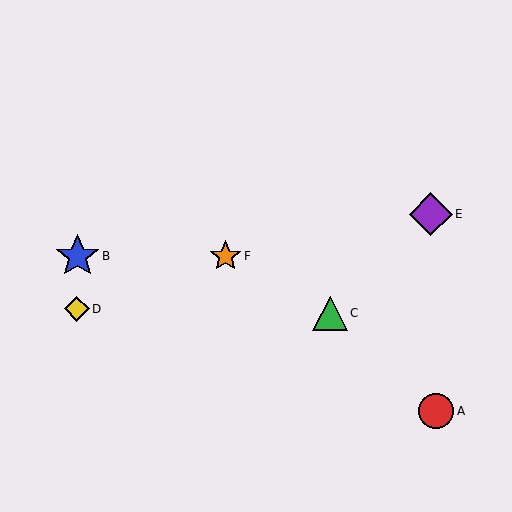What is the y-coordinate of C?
Object C is at y≈313.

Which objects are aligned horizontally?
Objects B, F are aligned horizontally.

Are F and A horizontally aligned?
No, F is at y≈256 and A is at y≈411.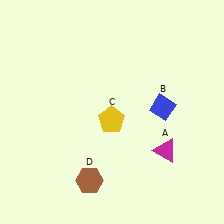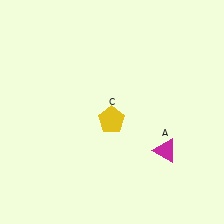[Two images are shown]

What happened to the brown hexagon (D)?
The brown hexagon (D) was removed in Image 2. It was in the bottom-left area of Image 1.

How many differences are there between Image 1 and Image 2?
There are 2 differences between the two images.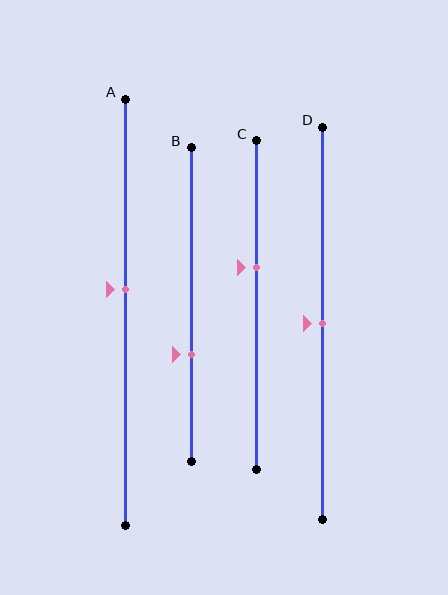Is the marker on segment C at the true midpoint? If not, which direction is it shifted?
No, the marker on segment C is shifted upward by about 11% of the segment length.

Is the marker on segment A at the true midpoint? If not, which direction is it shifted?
No, the marker on segment A is shifted upward by about 5% of the segment length.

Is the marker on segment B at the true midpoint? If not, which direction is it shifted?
No, the marker on segment B is shifted downward by about 16% of the segment length.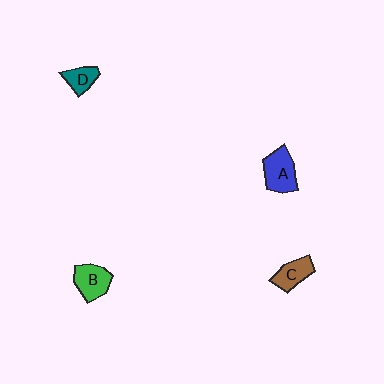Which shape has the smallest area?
Shape D (teal).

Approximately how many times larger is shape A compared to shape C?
Approximately 1.4 times.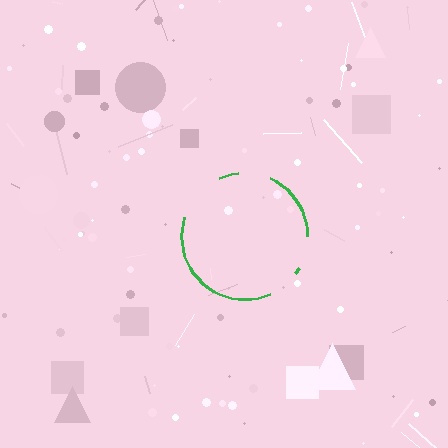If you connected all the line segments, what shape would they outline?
They would outline a circle.